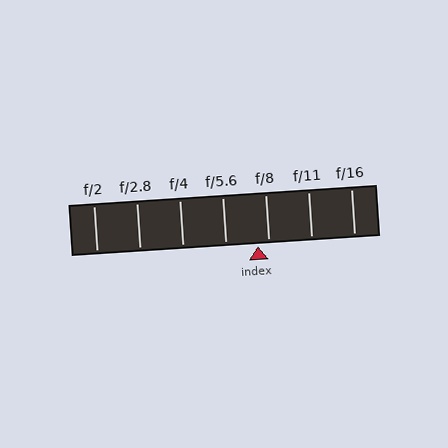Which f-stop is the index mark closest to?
The index mark is closest to f/8.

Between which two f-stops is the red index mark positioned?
The index mark is between f/5.6 and f/8.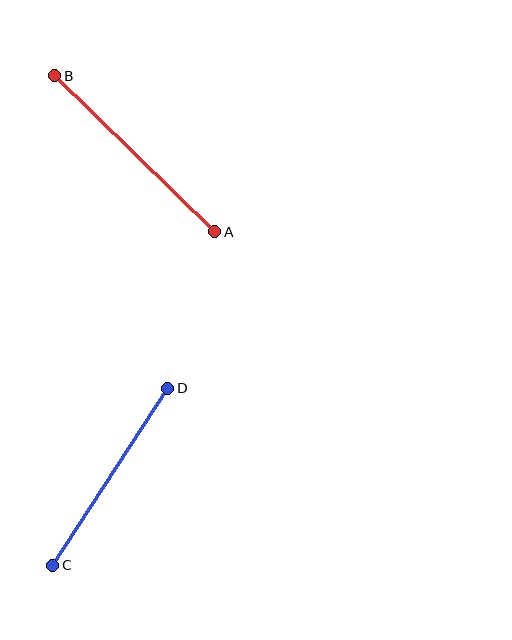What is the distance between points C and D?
The distance is approximately 211 pixels.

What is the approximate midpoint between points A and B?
The midpoint is at approximately (135, 154) pixels.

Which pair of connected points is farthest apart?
Points A and B are farthest apart.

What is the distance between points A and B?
The distance is approximately 223 pixels.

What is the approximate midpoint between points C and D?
The midpoint is at approximately (110, 477) pixels.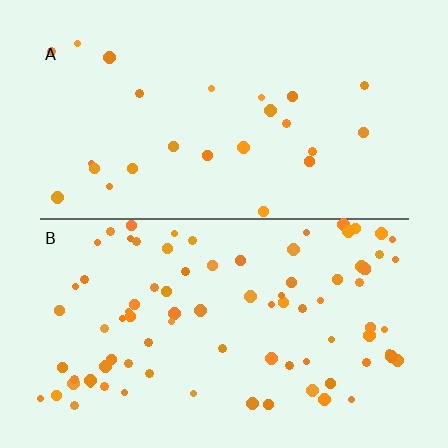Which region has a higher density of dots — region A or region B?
B (the bottom).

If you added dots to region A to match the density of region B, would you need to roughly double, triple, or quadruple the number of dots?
Approximately triple.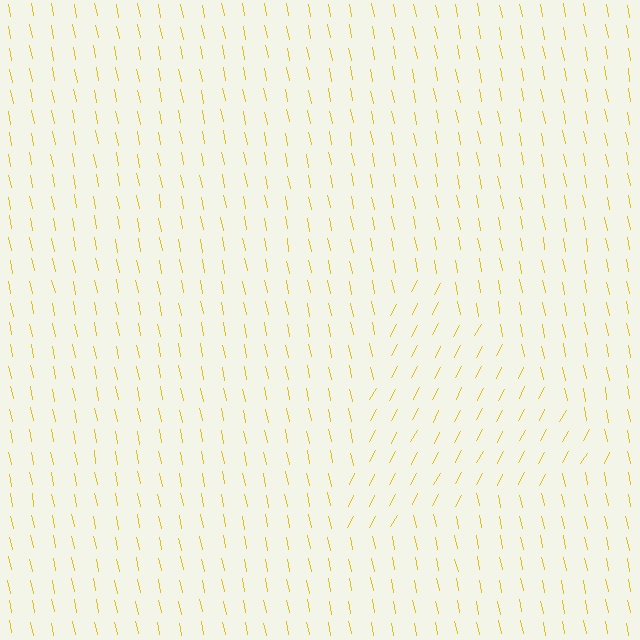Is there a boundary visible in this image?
Yes, there is a texture boundary formed by a change in line orientation.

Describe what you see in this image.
The image is filled with small yellow line segments. A triangle region in the image has lines oriented differently from the surrounding lines, creating a visible texture boundary.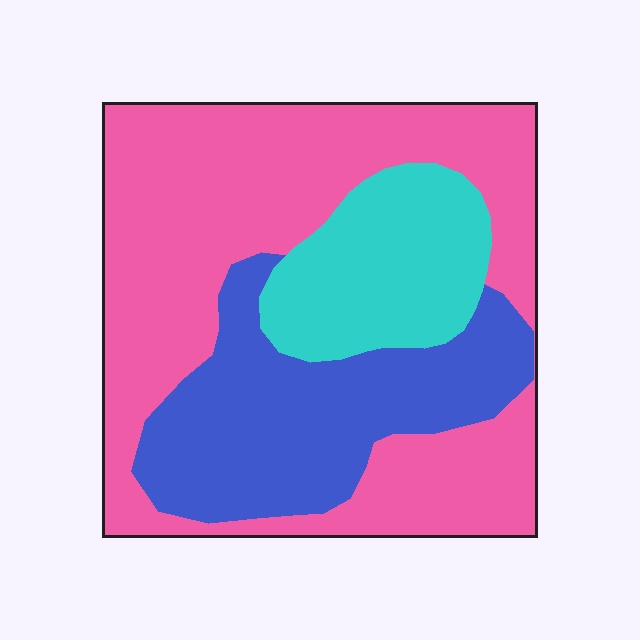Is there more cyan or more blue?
Blue.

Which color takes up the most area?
Pink, at roughly 55%.